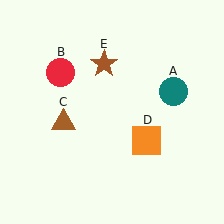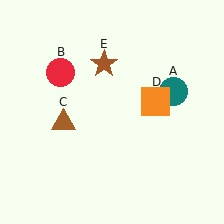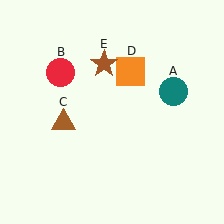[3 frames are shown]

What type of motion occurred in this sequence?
The orange square (object D) rotated counterclockwise around the center of the scene.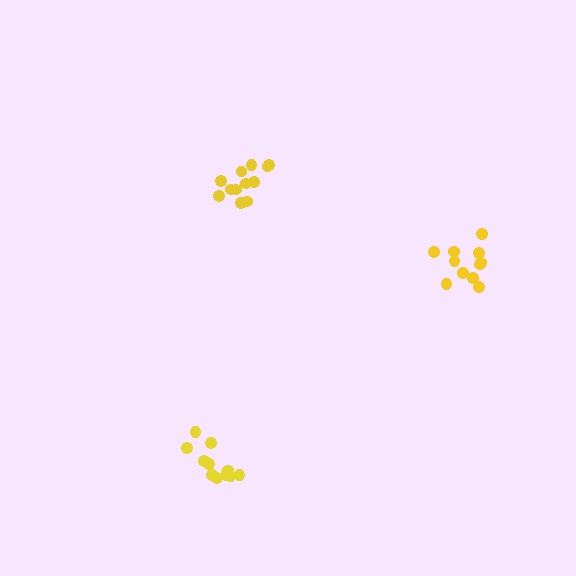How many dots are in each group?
Group 1: 11 dots, Group 2: 11 dots, Group 3: 12 dots (34 total).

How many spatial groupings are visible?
There are 3 spatial groupings.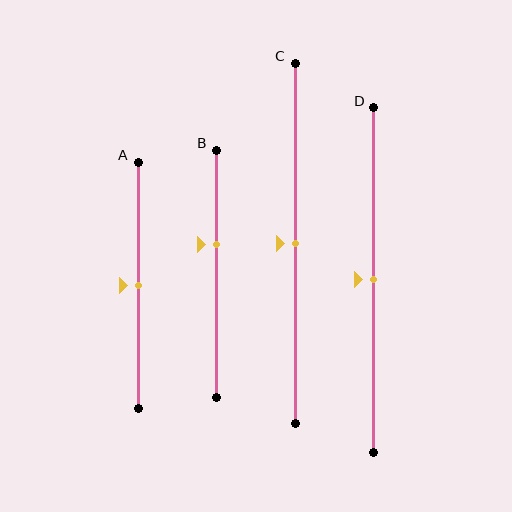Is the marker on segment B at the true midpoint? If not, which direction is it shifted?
No, the marker on segment B is shifted upward by about 12% of the segment length.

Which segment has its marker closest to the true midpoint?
Segment A has its marker closest to the true midpoint.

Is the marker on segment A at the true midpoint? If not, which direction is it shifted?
Yes, the marker on segment A is at the true midpoint.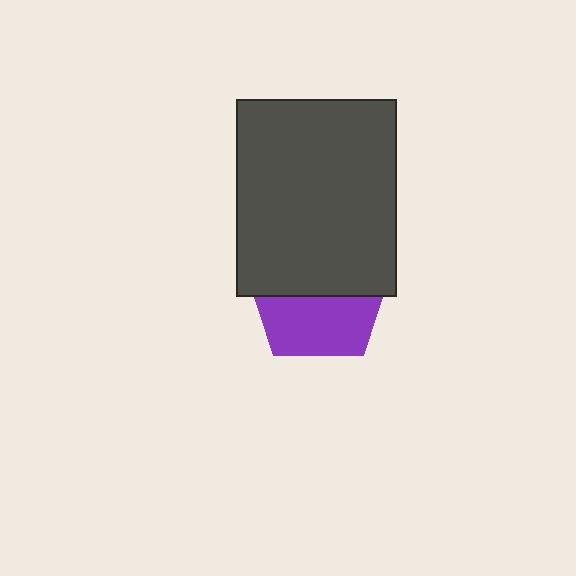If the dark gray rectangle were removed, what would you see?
You would see the complete purple pentagon.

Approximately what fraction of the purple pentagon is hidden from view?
Roughly 55% of the purple pentagon is hidden behind the dark gray rectangle.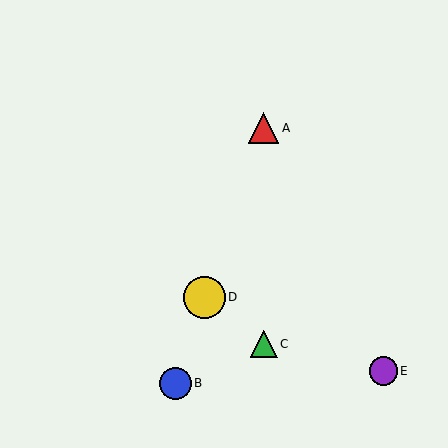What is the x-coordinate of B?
Object B is at x≈175.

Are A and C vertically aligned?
Yes, both are at x≈264.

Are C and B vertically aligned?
No, C is at x≈264 and B is at x≈175.